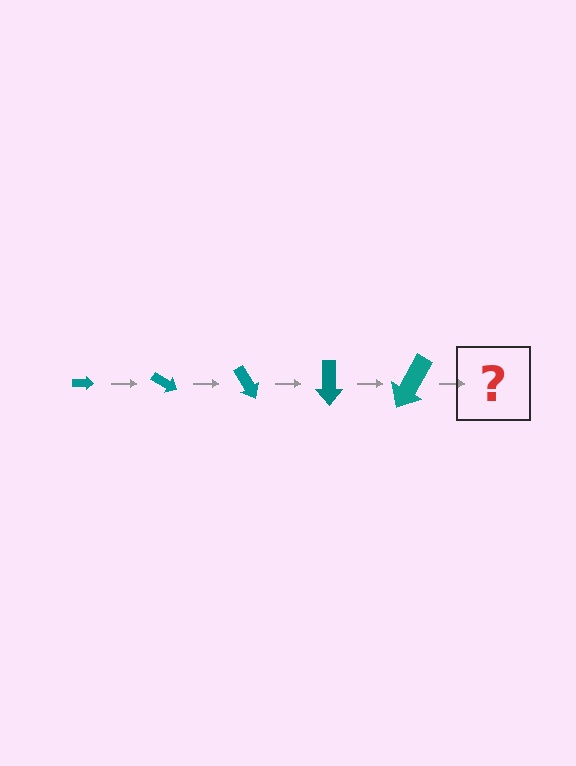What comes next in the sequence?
The next element should be an arrow, larger than the previous one and rotated 150 degrees from the start.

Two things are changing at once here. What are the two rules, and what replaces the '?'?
The two rules are that the arrow grows larger each step and it rotates 30 degrees each step. The '?' should be an arrow, larger than the previous one and rotated 150 degrees from the start.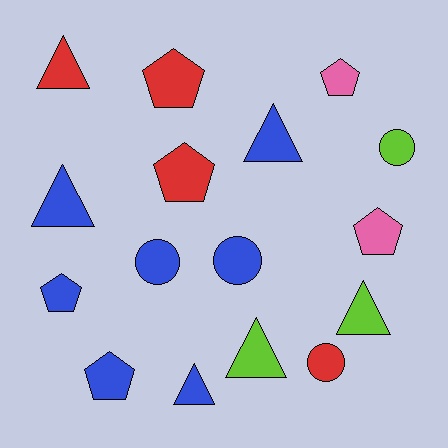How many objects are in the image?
There are 16 objects.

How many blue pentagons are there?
There are 2 blue pentagons.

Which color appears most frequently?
Blue, with 7 objects.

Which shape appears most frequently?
Pentagon, with 6 objects.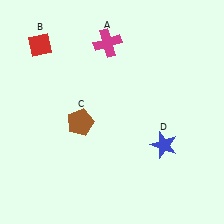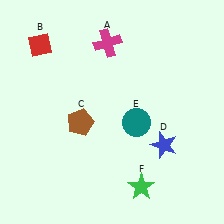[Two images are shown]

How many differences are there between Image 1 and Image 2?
There are 2 differences between the two images.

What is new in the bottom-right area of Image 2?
A green star (F) was added in the bottom-right area of Image 2.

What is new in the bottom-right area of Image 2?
A teal circle (E) was added in the bottom-right area of Image 2.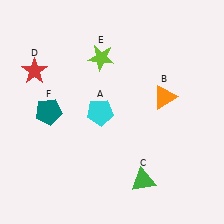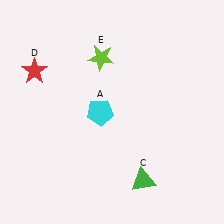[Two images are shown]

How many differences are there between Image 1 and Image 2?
There are 2 differences between the two images.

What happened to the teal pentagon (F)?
The teal pentagon (F) was removed in Image 2. It was in the top-left area of Image 1.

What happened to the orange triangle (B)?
The orange triangle (B) was removed in Image 2. It was in the top-right area of Image 1.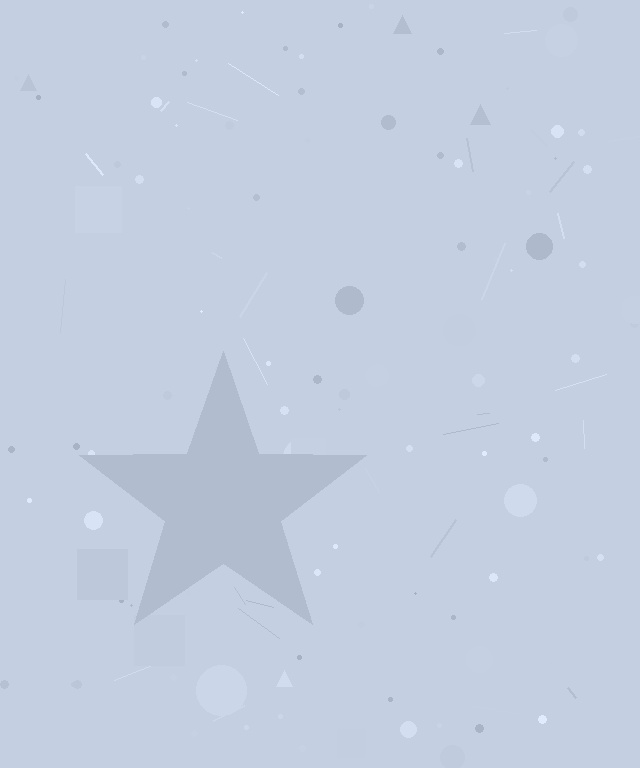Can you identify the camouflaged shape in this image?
The camouflaged shape is a star.